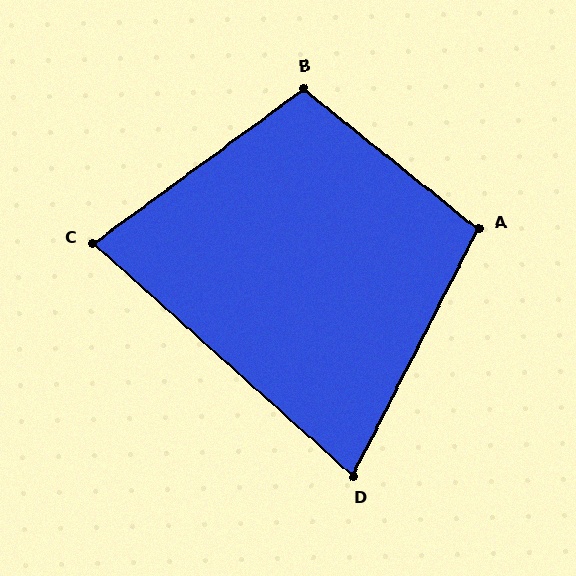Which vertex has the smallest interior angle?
D, at approximately 75 degrees.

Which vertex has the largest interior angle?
B, at approximately 105 degrees.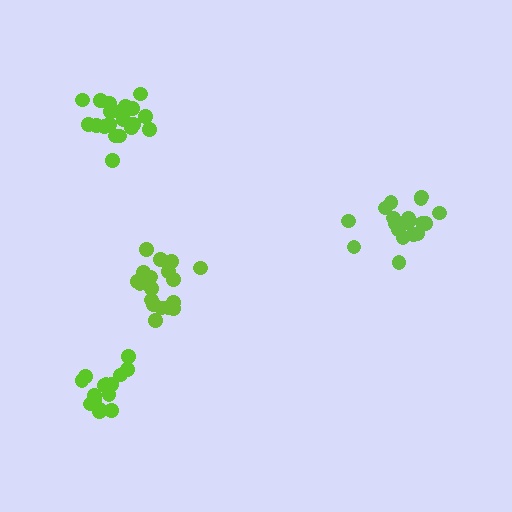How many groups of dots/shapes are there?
There are 4 groups.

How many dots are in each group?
Group 1: 15 dots, Group 2: 18 dots, Group 3: 20 dots, Group 4: 20 dots (73 total).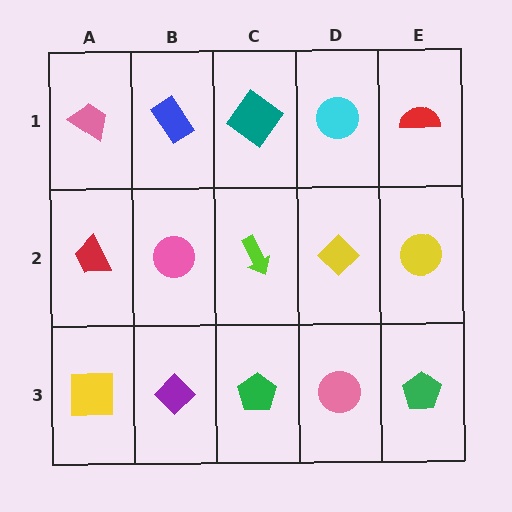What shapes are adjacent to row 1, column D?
A yellow diamond (row 2, column D), a teal diamond (row 1, column C), a red semicircle (row 1, column E).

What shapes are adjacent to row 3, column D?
A yellow diamond (row 2, column D), a green pentagon (row 3, column C), a green pentagon (row 3, column E).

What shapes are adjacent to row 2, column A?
A pink trapezoid (row 1, column A), a yellow square (row 3, column A), a pink circle (row 2, column B).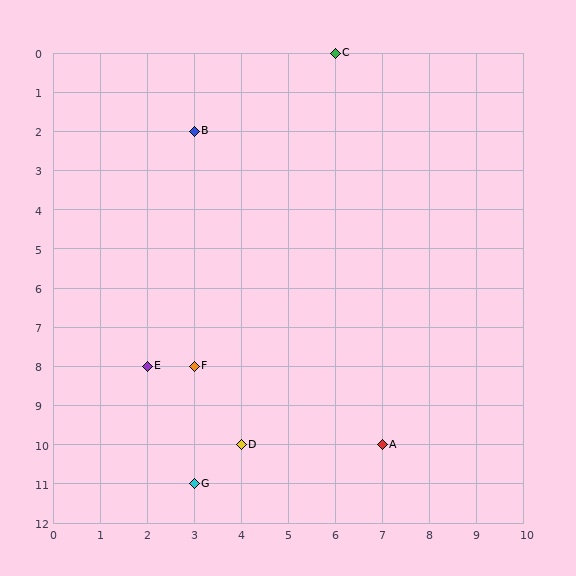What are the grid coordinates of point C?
Point C is at grid coordinates (6, 0).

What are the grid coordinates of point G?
Point G is at grid coordinates (3, 11).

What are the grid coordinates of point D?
Point D is at grid coordinates (4, 10).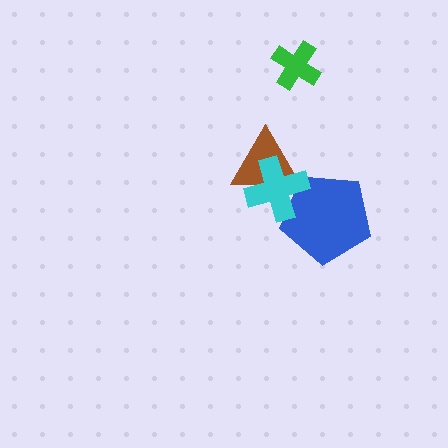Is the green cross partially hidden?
No, no other shape covers it.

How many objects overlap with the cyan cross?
2 objects overlap with the cyan cross.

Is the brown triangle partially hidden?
Yes, it is partially covered by another shape.